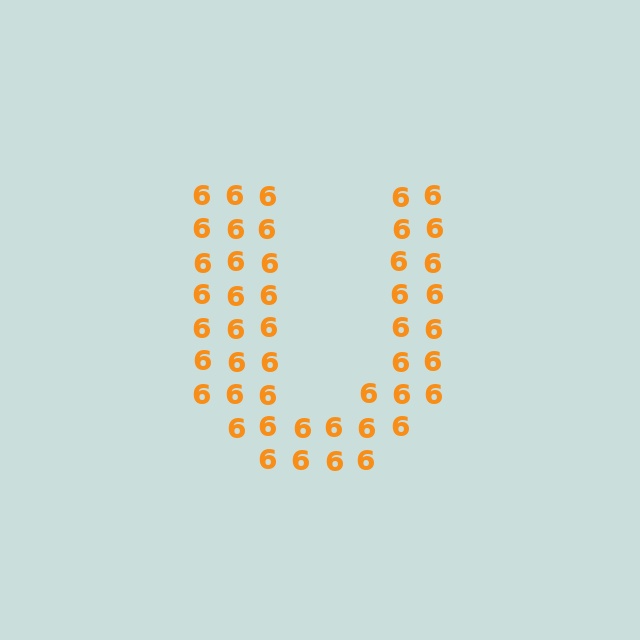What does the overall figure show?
The overall figure shows the letter U.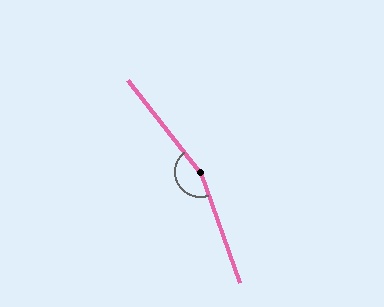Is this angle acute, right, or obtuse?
It is obtuse.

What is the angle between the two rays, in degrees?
Approximately 161 degrees.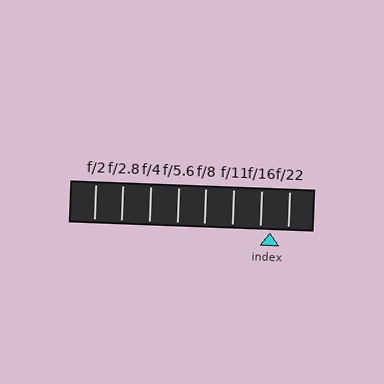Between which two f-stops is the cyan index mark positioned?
The index mark is between f/16 and f/22.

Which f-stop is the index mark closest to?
The index mark is closest to f/16.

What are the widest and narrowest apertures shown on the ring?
The widest aperture shown is f/2 and the narrowest is f/22.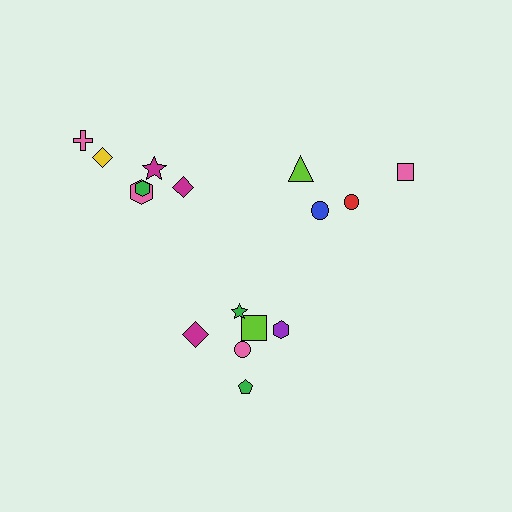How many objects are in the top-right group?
There are 4 objects.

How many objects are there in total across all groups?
There are 16 objects.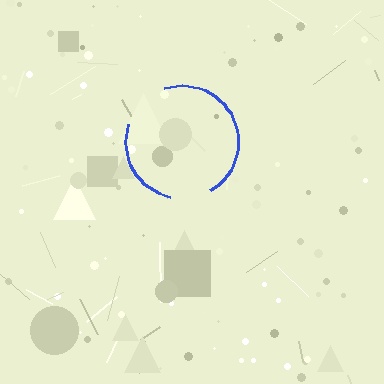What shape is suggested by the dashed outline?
The dashed outline suggests a circle.